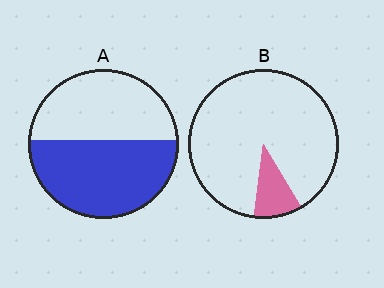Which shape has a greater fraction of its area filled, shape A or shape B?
Shape A.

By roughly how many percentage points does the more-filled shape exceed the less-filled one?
By roughly 40 percentage points (A over B).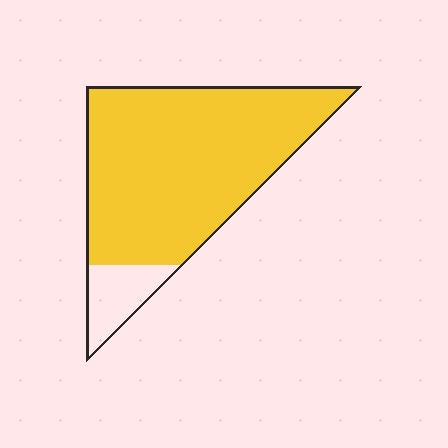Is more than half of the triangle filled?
Yes.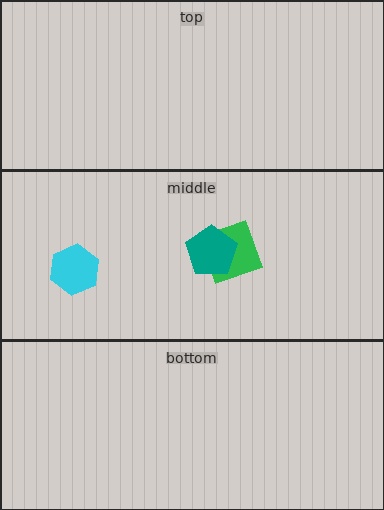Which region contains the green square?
The middle region.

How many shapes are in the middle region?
3.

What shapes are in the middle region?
The green square, the cyan hexagon, the teal pentagon.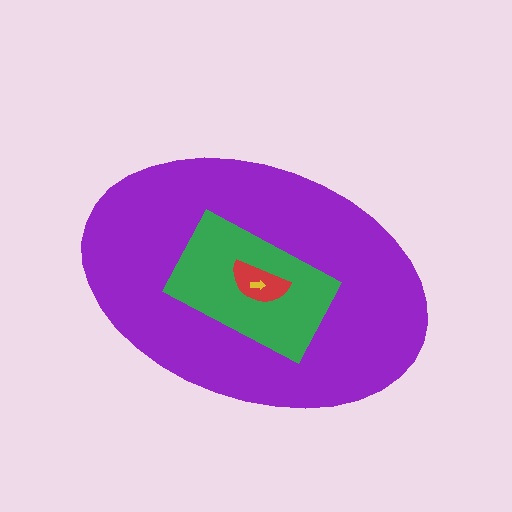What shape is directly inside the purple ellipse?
The green rectangle.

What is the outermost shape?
The purple ellipse.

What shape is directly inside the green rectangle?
The red semicircle.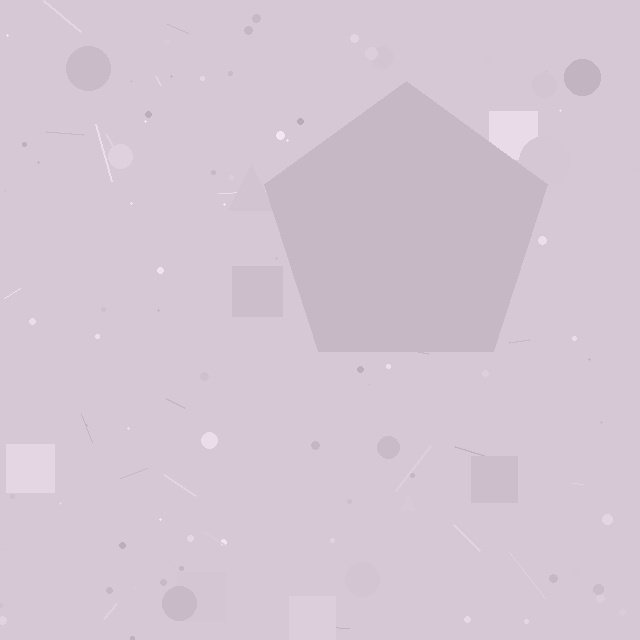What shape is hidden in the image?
A pentagon is hidden in the image.